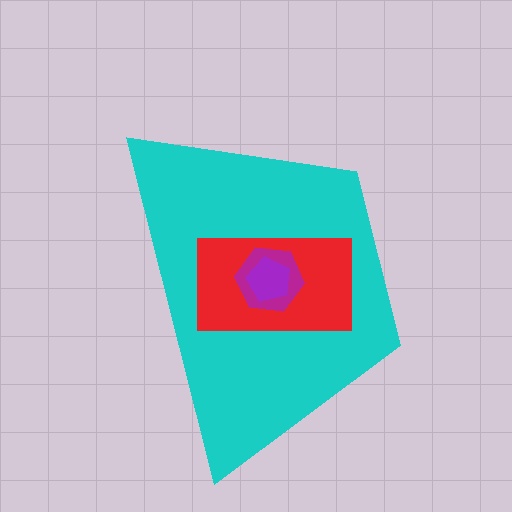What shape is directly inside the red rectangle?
The magenta hexagon.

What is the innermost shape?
The purple pentagon.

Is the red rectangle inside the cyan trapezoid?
Yes.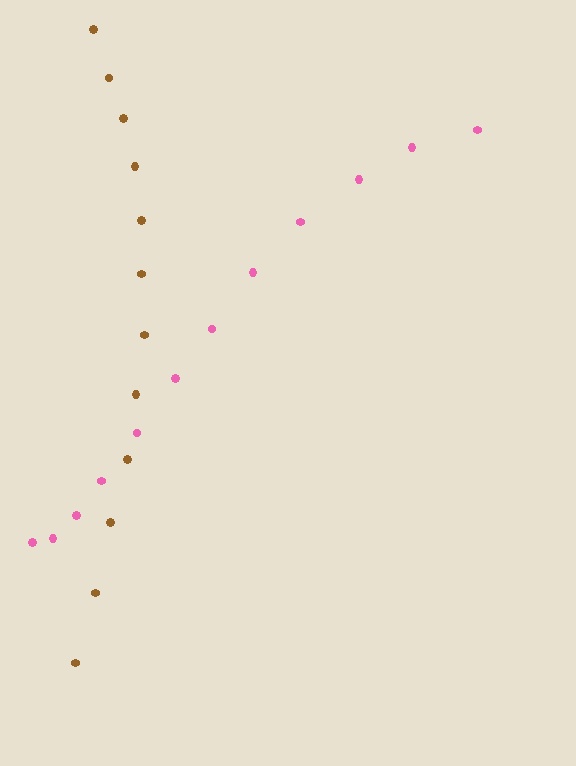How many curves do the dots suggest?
There are 2 distinct paths.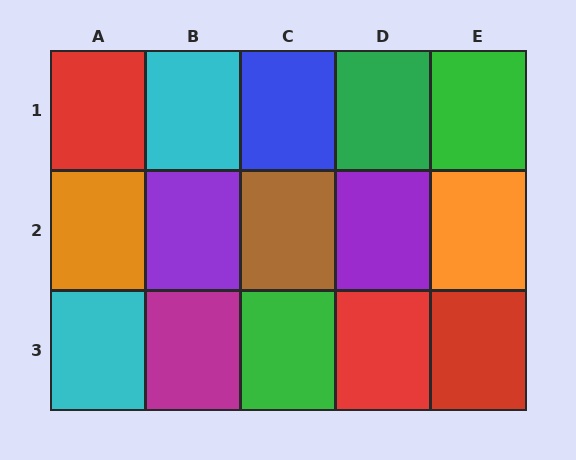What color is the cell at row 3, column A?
Cyan.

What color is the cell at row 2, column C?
Brown.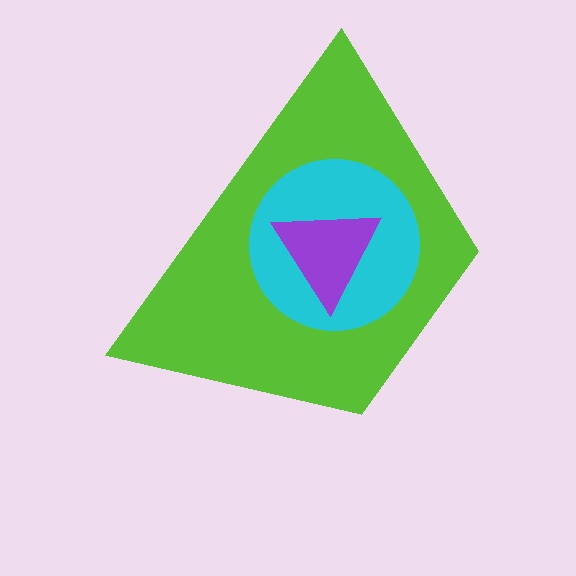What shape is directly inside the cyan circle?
The purple triangle.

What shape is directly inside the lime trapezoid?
The cyan circle.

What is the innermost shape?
The purple triangle.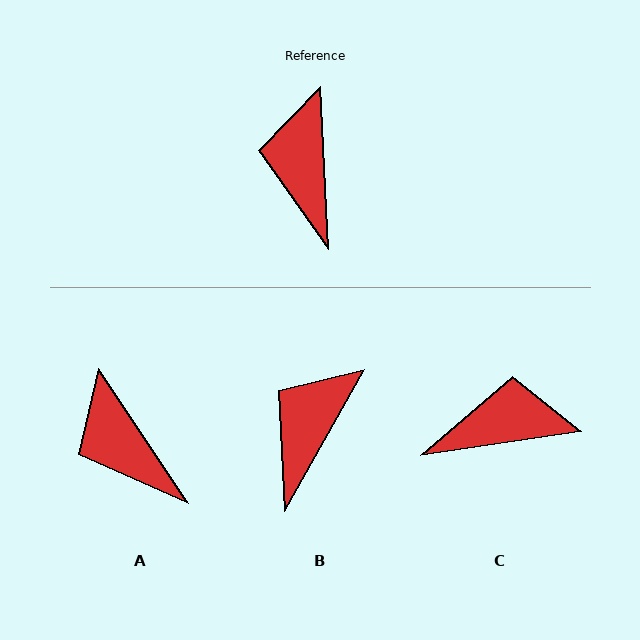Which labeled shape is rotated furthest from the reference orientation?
C, about 84 degrees away.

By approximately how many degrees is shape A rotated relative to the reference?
Approximately 31 degrees counter-clockwise.